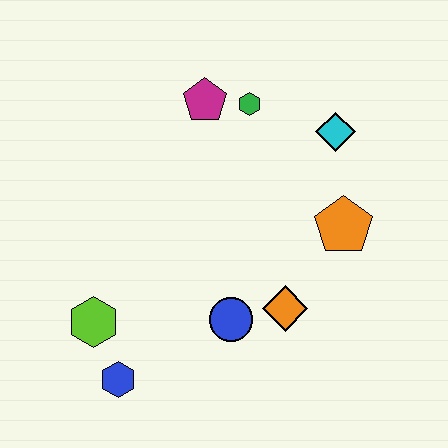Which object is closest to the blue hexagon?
The lime hexagon is closest to the blue hexagon.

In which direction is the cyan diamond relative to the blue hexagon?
The cyan diamond is above the blue hexagon.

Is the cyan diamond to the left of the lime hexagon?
No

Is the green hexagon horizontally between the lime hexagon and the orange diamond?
Yes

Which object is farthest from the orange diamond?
The magenta pentagon is farthest from the orange diamond.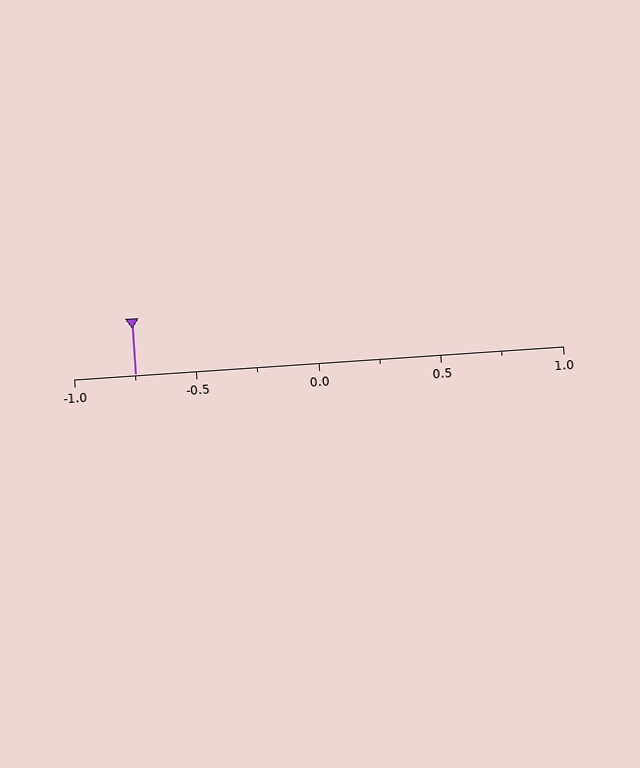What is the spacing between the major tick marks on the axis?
The major ticks are spaced 0.5 apart.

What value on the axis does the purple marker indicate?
The marker indicates approximately -0.75.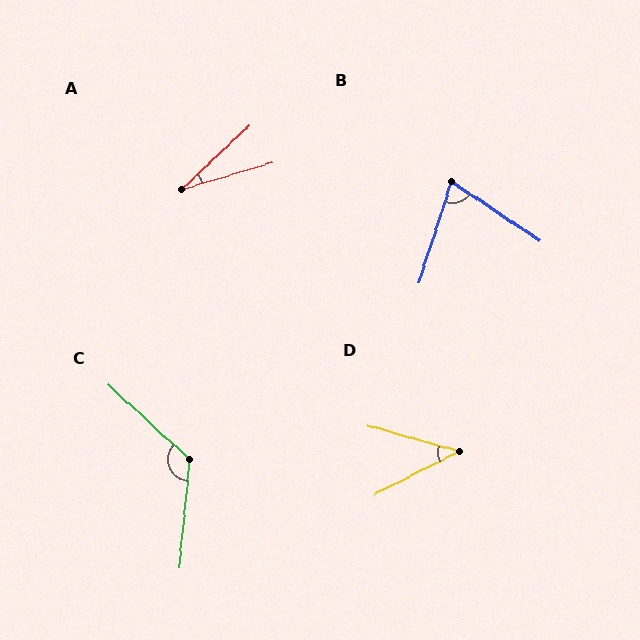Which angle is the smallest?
A, at approximately 26 degrees.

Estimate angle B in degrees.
Approximately 74 degrees.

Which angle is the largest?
C, at approximately 127 degrees.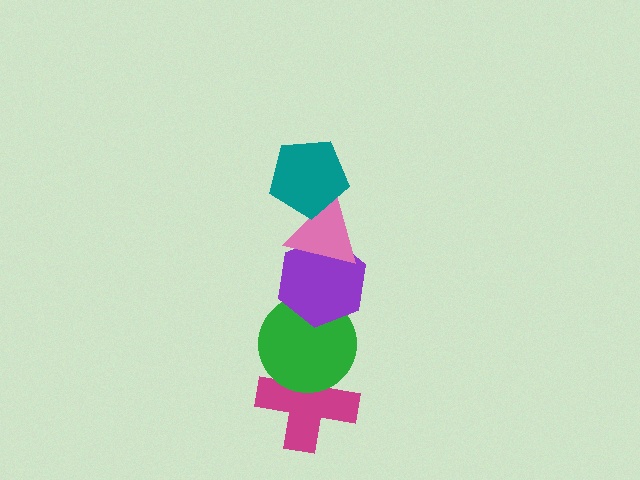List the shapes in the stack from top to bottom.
From top to bottom: the teal pentagon, the pink triangle, the purple hexagon, the green circle, the magenta cross.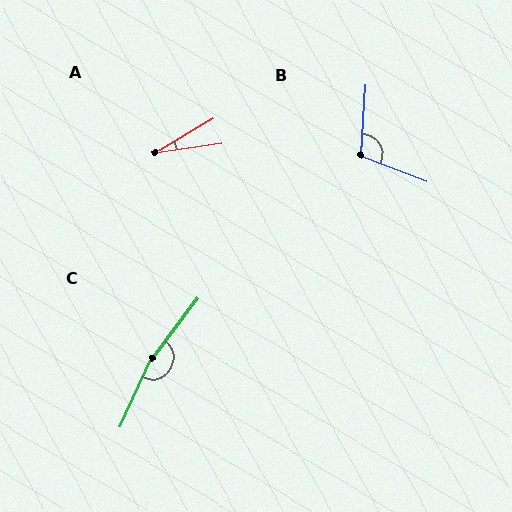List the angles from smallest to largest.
A (22°), B (107°), C (168°).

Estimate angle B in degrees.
Approximately 107 degrees.